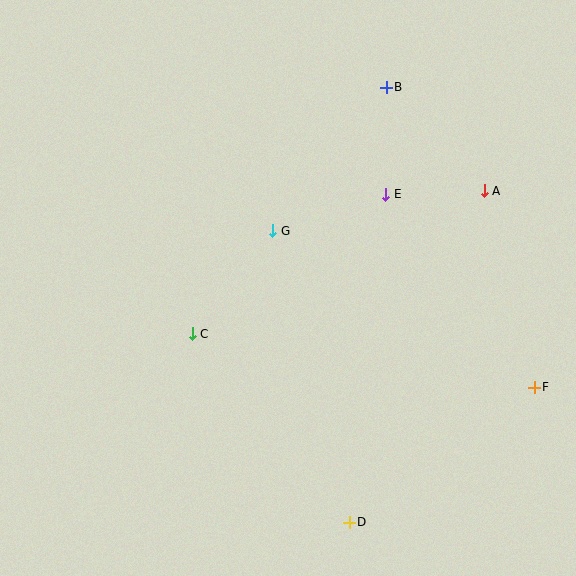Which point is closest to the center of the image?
Point G at (273, 231) is closest to the center.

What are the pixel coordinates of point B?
Point B is at (386, 87).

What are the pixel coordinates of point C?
Point C is at (192, 334).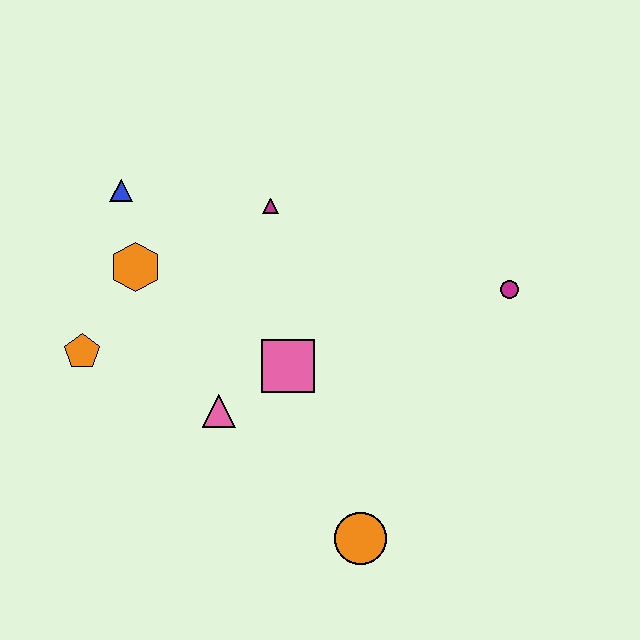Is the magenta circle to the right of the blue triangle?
Yes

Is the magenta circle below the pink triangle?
No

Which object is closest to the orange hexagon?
The blue triangle is closest to the orange hexagon.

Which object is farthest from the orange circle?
The blue triangle is farthest from the orange circle.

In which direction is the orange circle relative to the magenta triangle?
The orange circle is below the magenta triangle.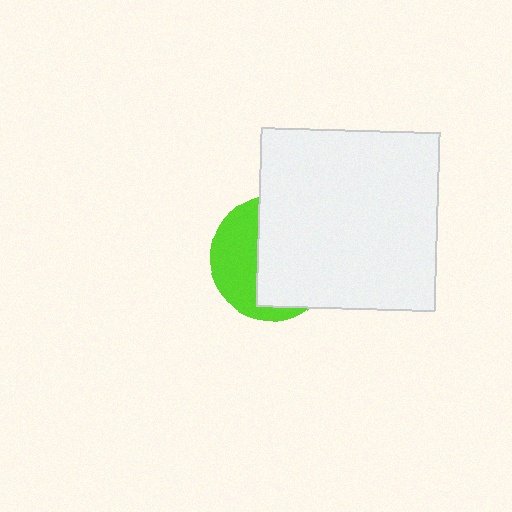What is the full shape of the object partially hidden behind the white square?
The partially hidden object is a lime circle.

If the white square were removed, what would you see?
You would see the complete lime circle.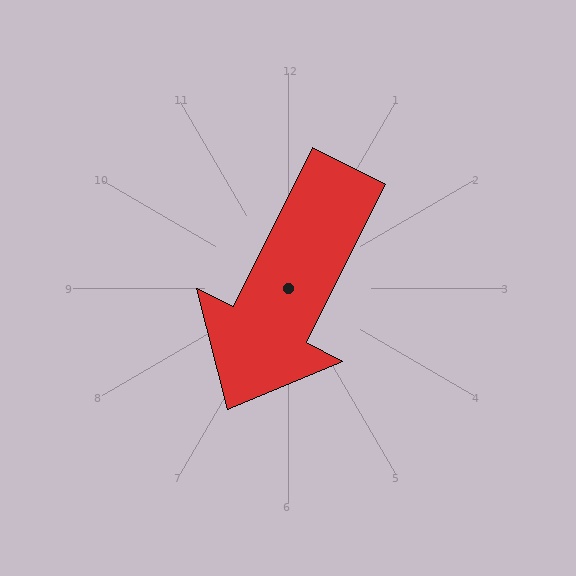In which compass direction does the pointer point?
Southwest.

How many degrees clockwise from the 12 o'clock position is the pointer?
Approximately 207 degrees.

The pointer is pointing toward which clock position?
Roughly 7 o'clock.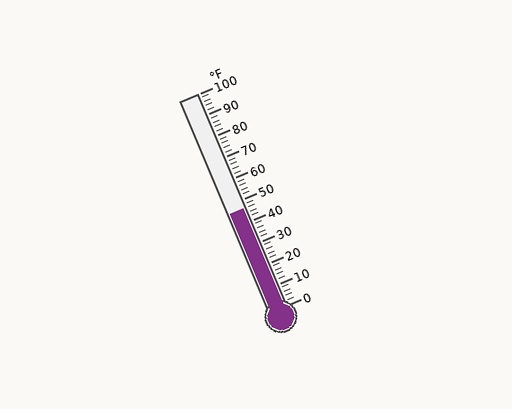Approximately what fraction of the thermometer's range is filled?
The thermometer is filled to approximately 45% of its range.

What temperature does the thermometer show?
The thermometer shows approximately 46°F.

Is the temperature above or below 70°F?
The temperature is below 70°F.